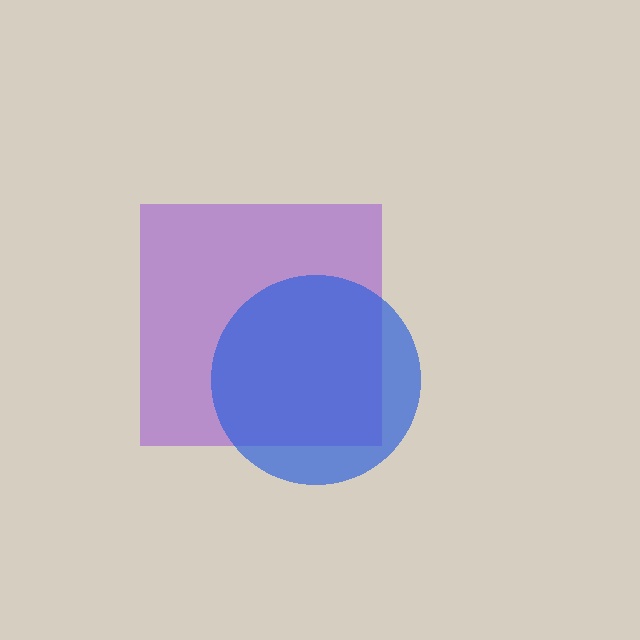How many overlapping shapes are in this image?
There are 2 overlapping shapes in the image.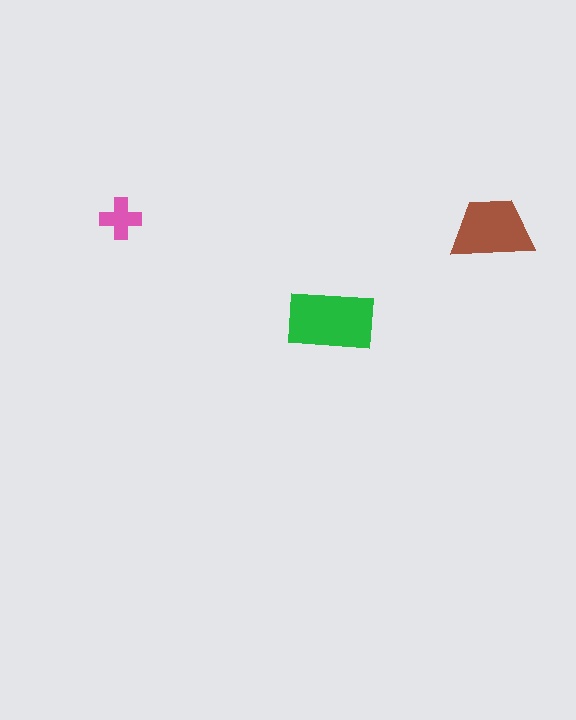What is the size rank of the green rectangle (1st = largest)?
1st.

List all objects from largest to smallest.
The green rectangle, the brown trapezoid, the pink cross.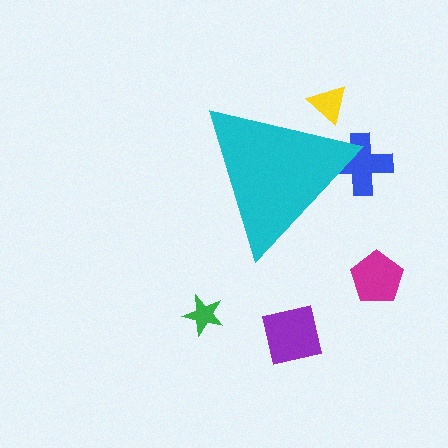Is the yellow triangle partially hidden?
Yes, the yellow triangle is partially hidden behind the cyan triangle.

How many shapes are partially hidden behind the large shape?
2 shapes are partially hidden.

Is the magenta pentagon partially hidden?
No, the magenta pentagon is fully visible.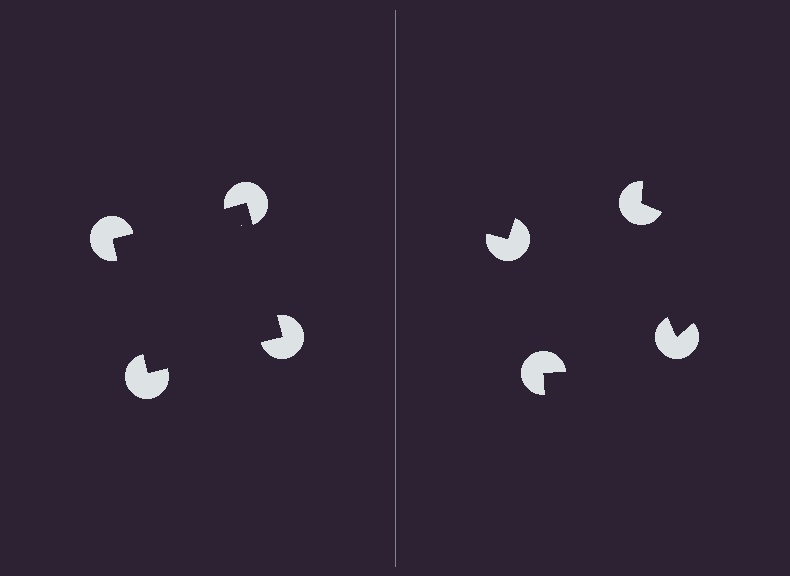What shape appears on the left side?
An illusory square.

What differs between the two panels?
The pac-man discs are positioned identically on both sides; only the wedge orientations differ. On the left they align to a square; on the right they are misaligned.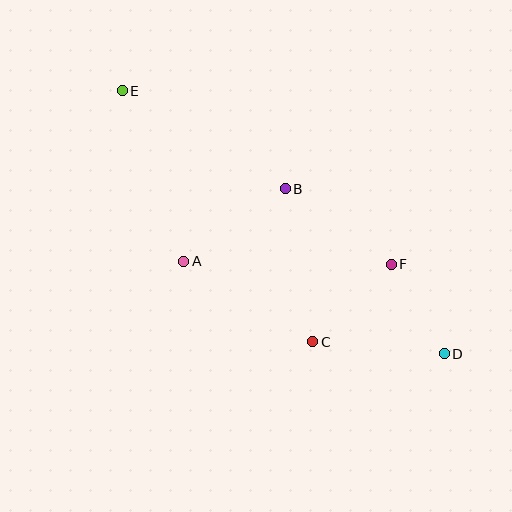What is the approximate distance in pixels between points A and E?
The distance between A and E is approximately 182 pixels.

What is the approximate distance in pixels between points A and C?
The distance between A and C is approximately 152 pixels.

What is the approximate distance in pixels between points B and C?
The distance between B and C is approximately 155 pixels.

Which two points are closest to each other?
Points D and F are closest to each other.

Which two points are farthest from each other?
Points D and E are farthest from each other.